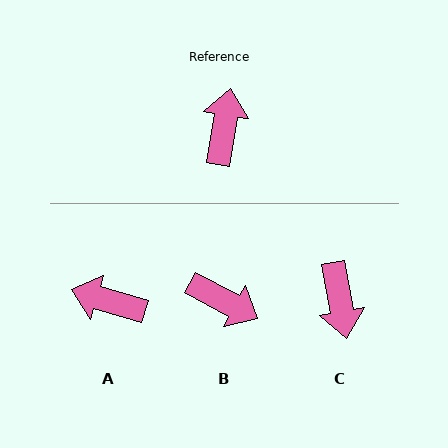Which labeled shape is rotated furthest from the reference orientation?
C, about 160 degrees away.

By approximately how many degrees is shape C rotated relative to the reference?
Approximately 160 degrees clockwise.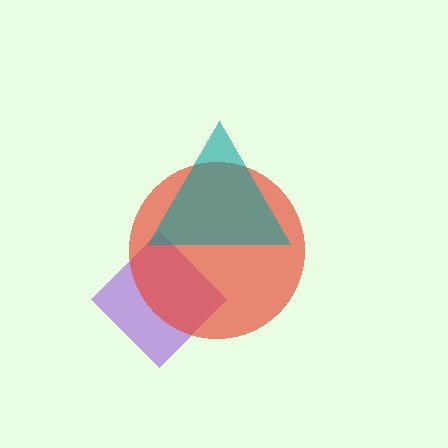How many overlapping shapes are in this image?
There are 3 overlapping shapes in the image.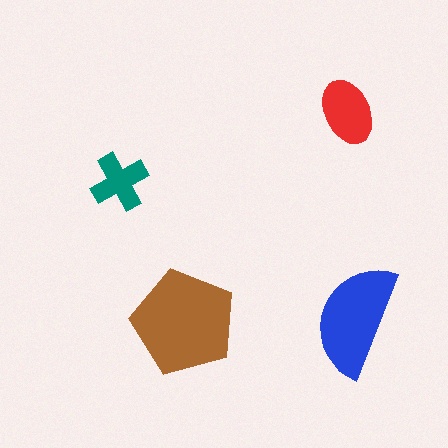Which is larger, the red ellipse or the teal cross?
The red ellipse.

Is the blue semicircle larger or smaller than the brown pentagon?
Smaller.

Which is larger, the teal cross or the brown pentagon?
The brown pentagon.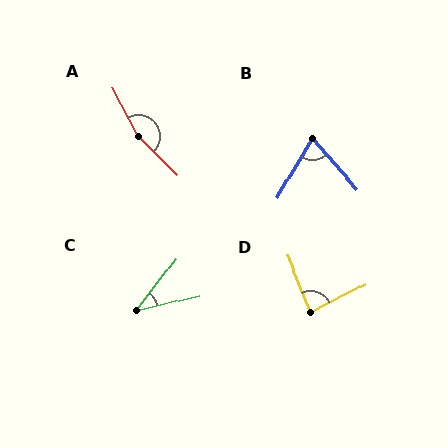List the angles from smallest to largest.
C (39°), B (72°), D (86°), A (164°).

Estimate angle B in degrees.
Approximately 72 degrees.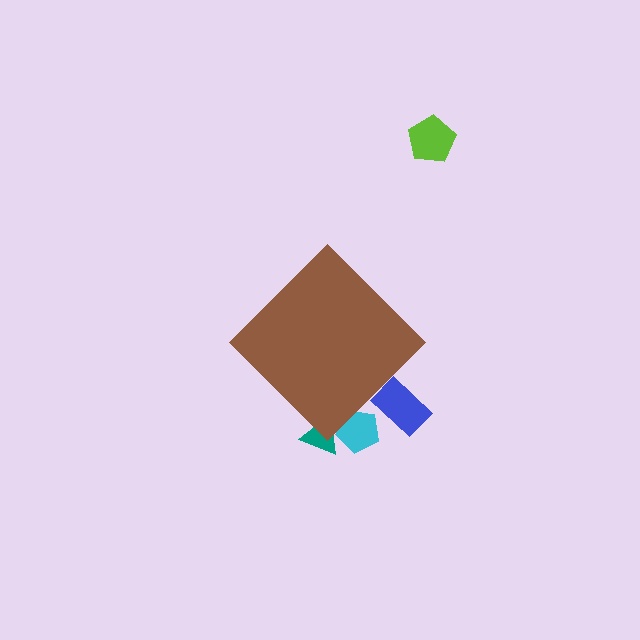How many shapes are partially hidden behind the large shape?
3 shapes are partially hidden.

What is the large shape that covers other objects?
A brown diamond.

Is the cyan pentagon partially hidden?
Yes, the cyan pentagon is partially hidden behind the brown diamond.